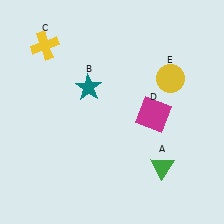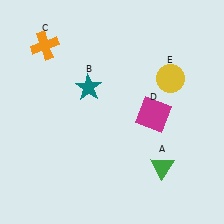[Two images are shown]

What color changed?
The cross (C) changed from yellow in Image 1 to orange in Image 2.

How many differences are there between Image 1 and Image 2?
There is 1 difference between the two images.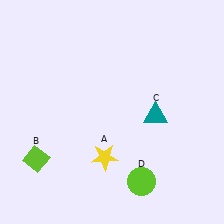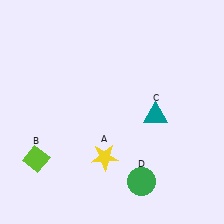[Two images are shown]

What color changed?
The circle (D) changed from lime in Image 1 to green in Image 2.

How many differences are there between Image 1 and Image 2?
There is 1 difference between the two images.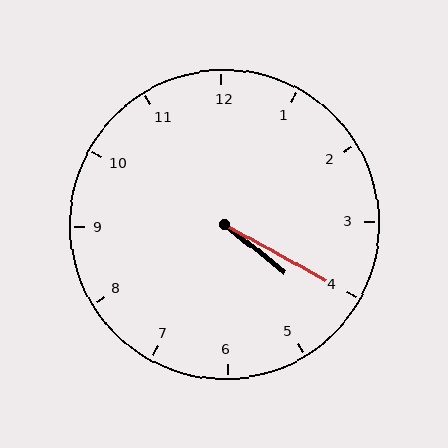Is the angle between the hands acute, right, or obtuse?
It is acute.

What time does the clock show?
4:20.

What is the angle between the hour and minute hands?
Approximately 10 degrees.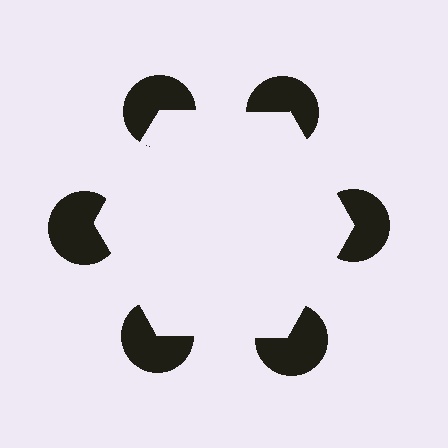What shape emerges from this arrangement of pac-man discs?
An illusory hexagon — its edges are inferred from the aligned wedge cuts in the pac-man discs, not physically drawn.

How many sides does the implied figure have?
6 sides.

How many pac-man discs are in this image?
There are 6 — one at each vertex of the illusory hexagon.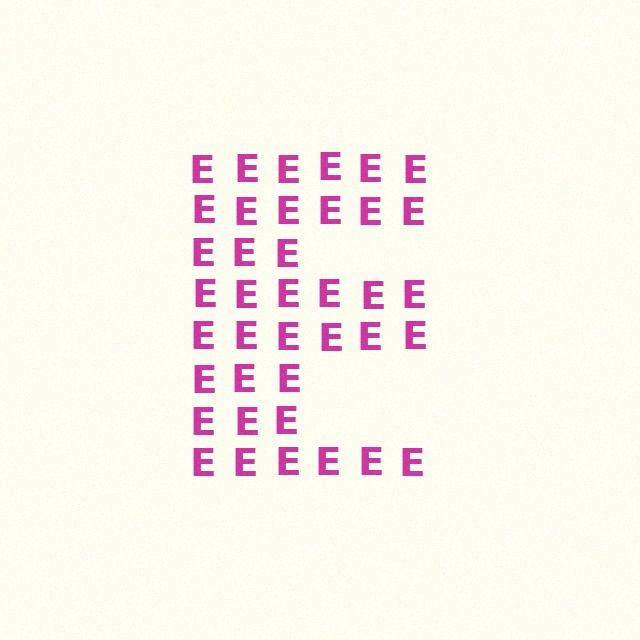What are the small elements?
The small elements are letter E's.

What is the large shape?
The large shape is the letter E.